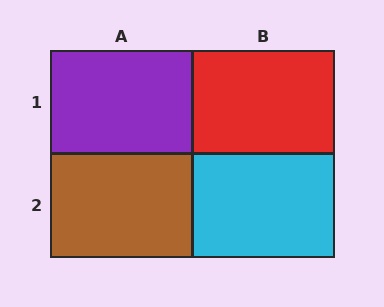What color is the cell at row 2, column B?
Cyan.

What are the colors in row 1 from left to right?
Purple, red.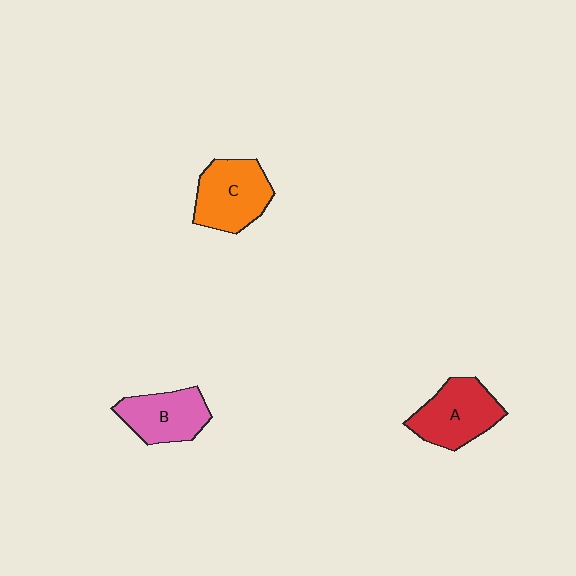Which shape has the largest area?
Shape C (orange).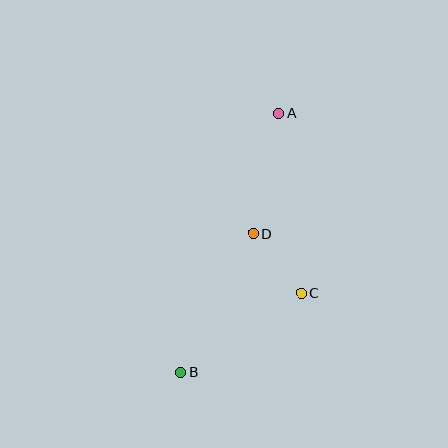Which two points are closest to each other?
Points C and D are closest to each other.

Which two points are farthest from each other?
Points A and B are farthest from each other.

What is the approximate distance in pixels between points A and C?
The distance between A and C is approximately 181 pixels.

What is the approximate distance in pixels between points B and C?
The distance between B and C is approximately 144 pixels.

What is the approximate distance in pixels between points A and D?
The distance between A and D is approximately 123 pixels.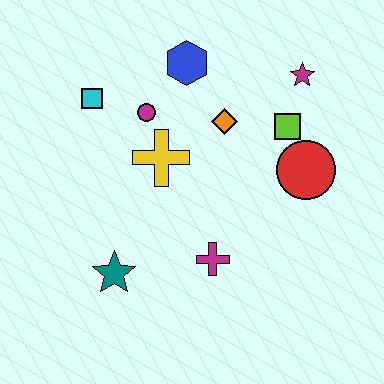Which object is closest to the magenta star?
The lime square is closest to the magenta star.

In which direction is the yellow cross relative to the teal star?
The yellow cross is above the teal star.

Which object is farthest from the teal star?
The magenta star is farthest from the teal star.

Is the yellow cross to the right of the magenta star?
No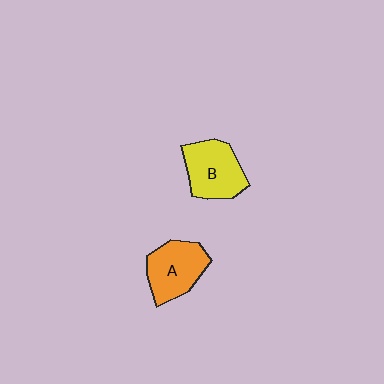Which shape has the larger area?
Shape B (yellow).